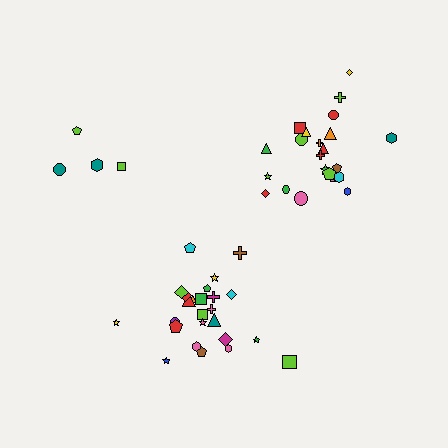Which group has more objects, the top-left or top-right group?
The top-right group.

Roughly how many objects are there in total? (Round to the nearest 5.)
Roughly 50 objects in total.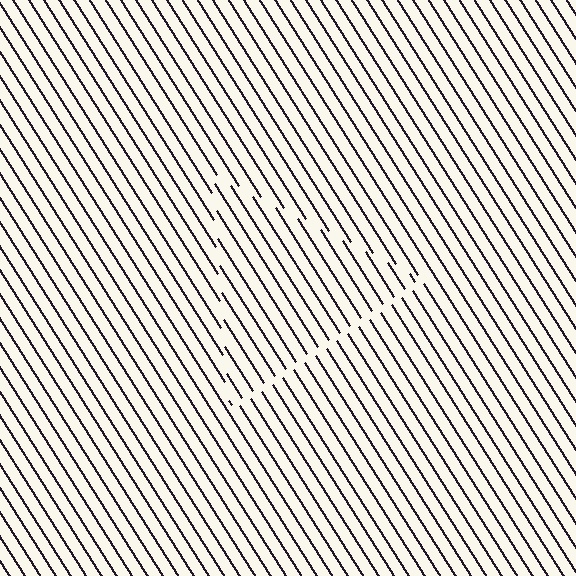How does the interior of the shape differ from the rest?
The interior of the shape contains the same grating, shifted by half a period — the contour is defined by the phase discontinuity where line-ends from the inner and outer gratings abut.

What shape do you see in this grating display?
An illusory triangle. The interior of the shape contains the same grating, shifted by half a period — the contour is defined by the phase discontinuity where line-ends from the inner and outer gratings abut.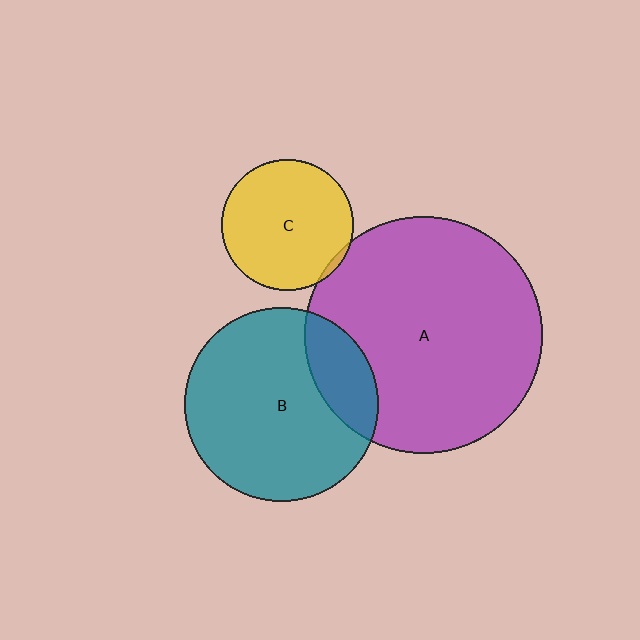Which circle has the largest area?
Circle A (purple).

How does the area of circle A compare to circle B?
Approximately 1.5 times.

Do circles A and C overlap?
Yes.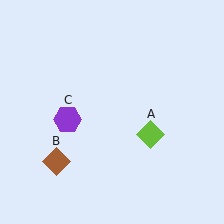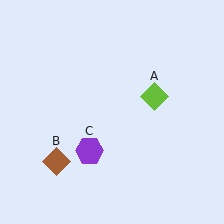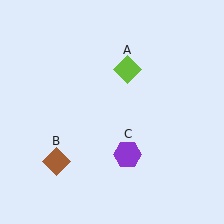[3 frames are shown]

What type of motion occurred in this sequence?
The lime diamond (object A), purple hexagon (object C) rotated counterclockwise around the center of the scene.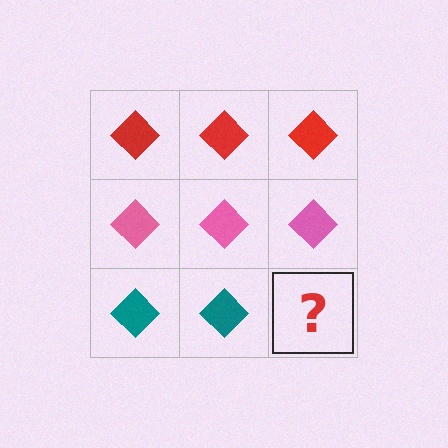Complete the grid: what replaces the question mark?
The question mark should be replaced with a teal diamond.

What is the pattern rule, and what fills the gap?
The rule is that each row has a consistent color. The gap should be filled with a teal diamond.